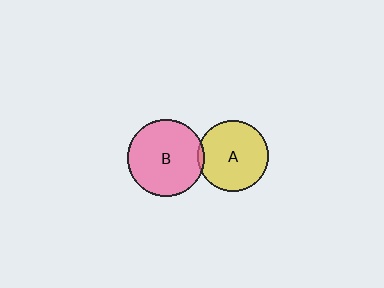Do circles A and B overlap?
Yes.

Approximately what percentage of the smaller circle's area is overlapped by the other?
Approximately 5%.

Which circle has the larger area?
Circle B (pink).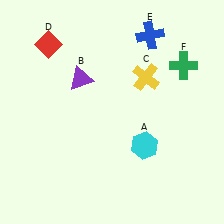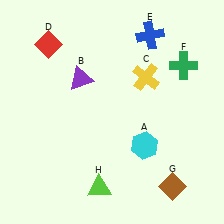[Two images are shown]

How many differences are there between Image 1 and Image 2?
There are 2 differences between the two images.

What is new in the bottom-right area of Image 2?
A brown diamond (G) was added in the bottom-right area of Image 2.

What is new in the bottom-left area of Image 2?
A lime triangle (H) was added in the bottom-left area of Image 2.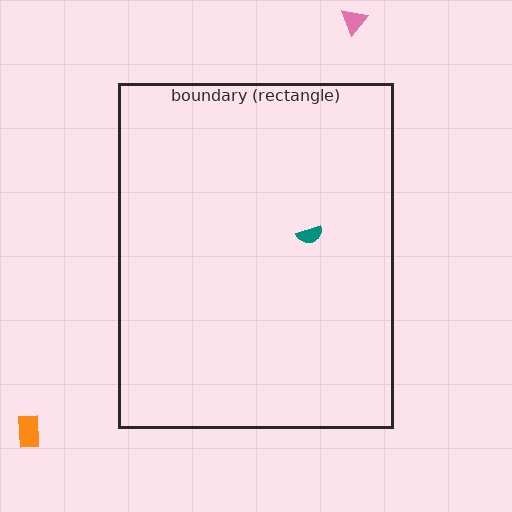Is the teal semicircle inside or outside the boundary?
Inside.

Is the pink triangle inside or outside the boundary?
Outside.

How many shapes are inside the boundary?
1 inside, 2 outside.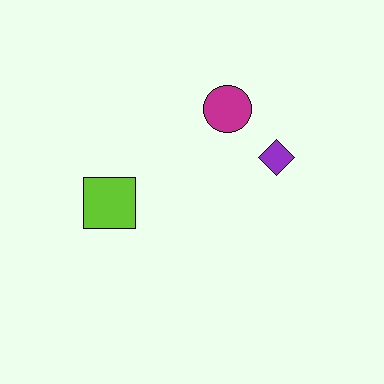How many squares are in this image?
There is 1 square.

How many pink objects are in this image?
There are no pink objects.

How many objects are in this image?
There are 3 objects.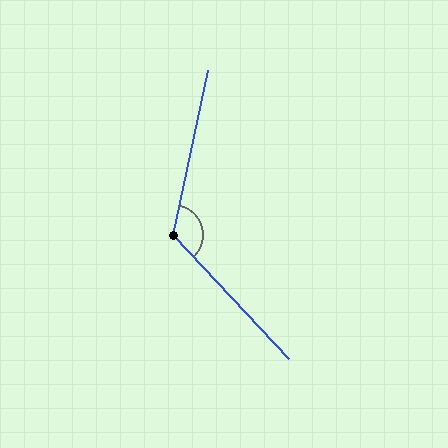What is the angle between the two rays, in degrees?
Approximately 125 degrees.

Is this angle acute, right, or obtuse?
It is obtuse.